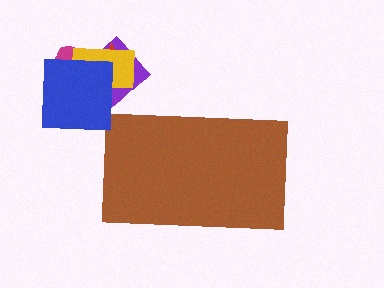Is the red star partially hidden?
No, the red star is fully visible.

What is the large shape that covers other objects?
A brown rectangle.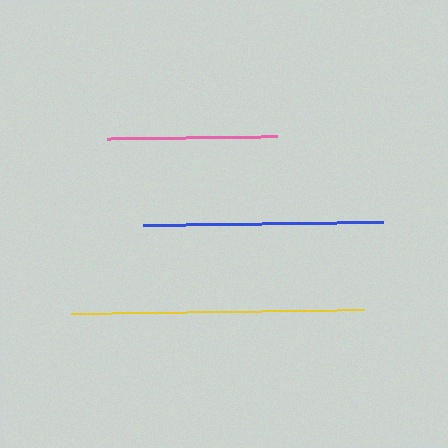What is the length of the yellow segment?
The yellow segment is approximately 292 pixels long.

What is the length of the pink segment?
The pink segment is approximately 170 pixels long.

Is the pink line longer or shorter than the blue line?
The blue line is longer than the pink line.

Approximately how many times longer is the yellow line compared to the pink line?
The yellow line is approximately 1.7 times the length of the pink line.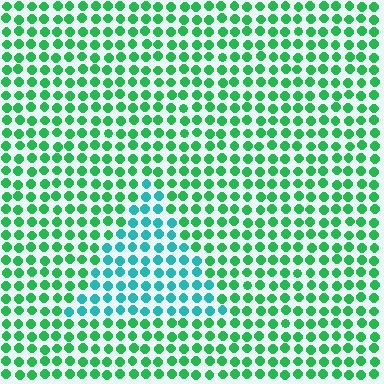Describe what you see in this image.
The image is filled with small green elements in a uniform arrangement. A triangle-shaped region is visible where the elements are tinted to a slightly different hue, forming a subtle color boundary.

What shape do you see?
I see a triangle.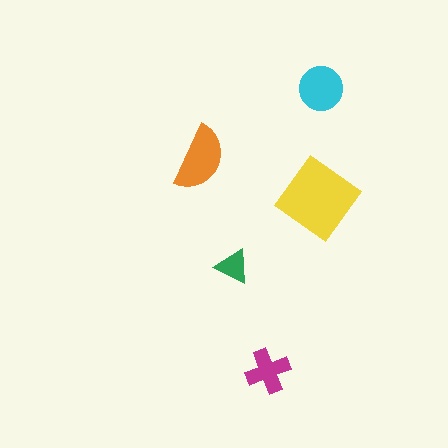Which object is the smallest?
The green triangle.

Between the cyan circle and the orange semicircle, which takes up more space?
The orange semicircle.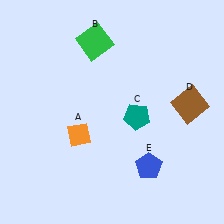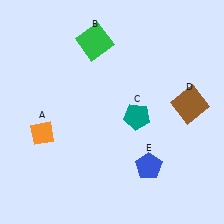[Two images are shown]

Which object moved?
The orange diamond (A) moved left.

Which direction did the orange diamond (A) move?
The orange diamond (A) moved left.